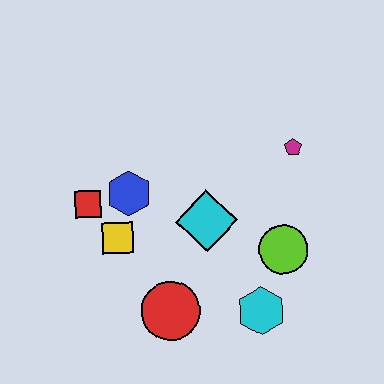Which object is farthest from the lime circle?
The red square is farthest from the lime circle.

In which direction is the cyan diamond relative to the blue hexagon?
The cyan diamond is to the right of the blue hexagon.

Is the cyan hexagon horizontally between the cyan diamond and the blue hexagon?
No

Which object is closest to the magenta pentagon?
The lime circle is closest to the magenta pentagon.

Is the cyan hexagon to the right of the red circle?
Yes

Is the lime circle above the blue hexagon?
No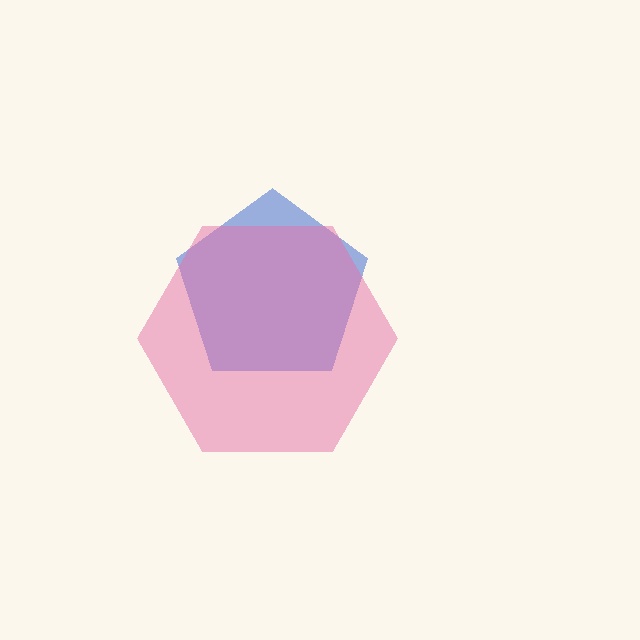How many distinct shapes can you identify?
There are 2 distinct shapes: a blue pentagon, a pink hexagon.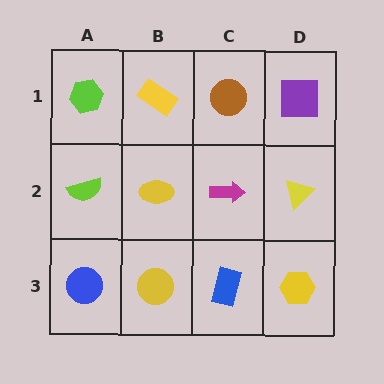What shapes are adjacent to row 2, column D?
A purple square (row 1, column D), a yellow hexagon (row 3, column D), a magenta arrow (row 2, column C).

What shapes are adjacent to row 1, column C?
A magenta arrow (row 2, column C), a yellow rectangle (row 1, column B), a purple square (row 1, column D).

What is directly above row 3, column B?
A yellow ellipse.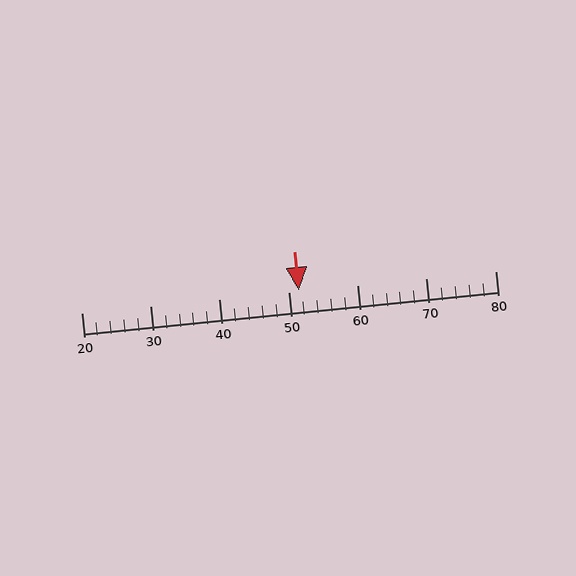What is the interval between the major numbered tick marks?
The major tick marks are spaced 10 units apart.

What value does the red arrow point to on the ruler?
The red arrow points to approximately 52.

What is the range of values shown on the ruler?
The ruler shows values from 20 to 80.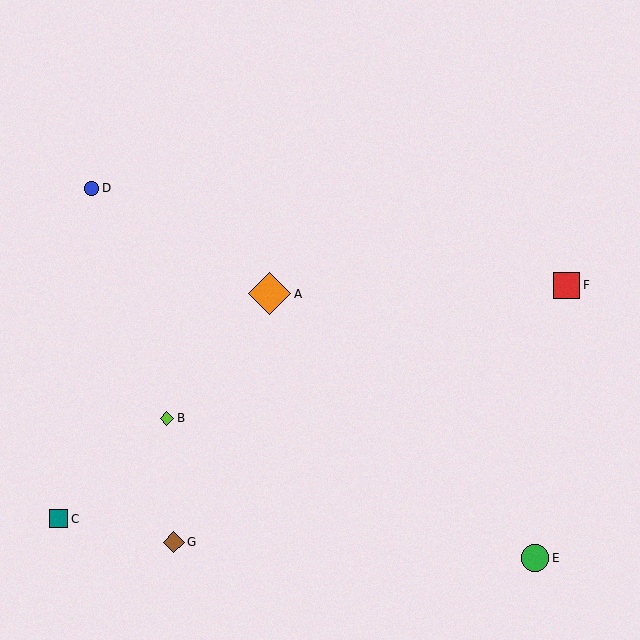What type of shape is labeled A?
Shape A is an orange diamond.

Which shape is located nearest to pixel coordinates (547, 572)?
The green circle (labeled E) at (535, 558) is nearest to that location.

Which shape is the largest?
The orange diamond (labeled A) is the largest.